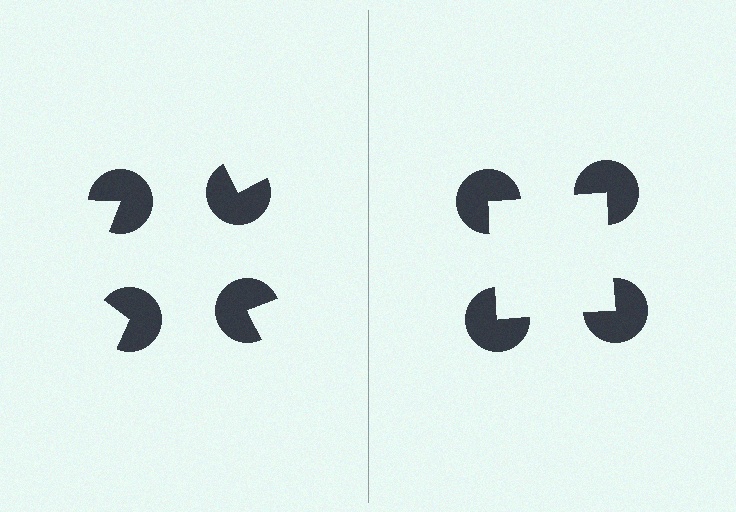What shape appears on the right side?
An illusory square.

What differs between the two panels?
The pac-man discs are positioned identically on both sides; only the wedge orientations differ. On the right they align to a square; on the left they are misaligned.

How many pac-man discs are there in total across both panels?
8 — 4 on each side.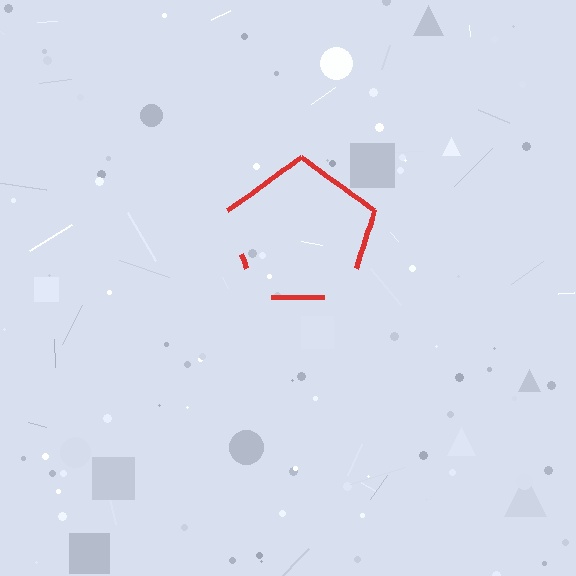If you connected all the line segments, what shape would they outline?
They would outline a pentagon.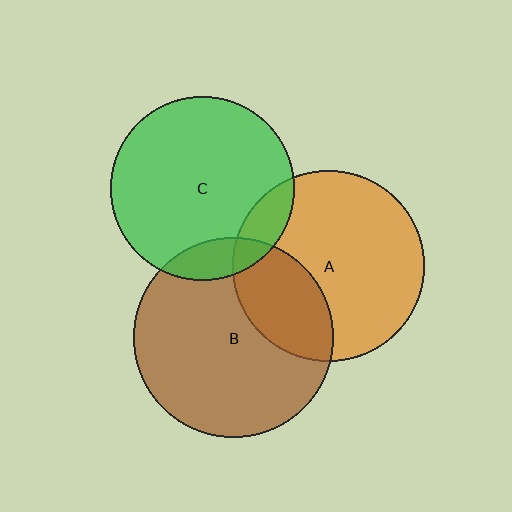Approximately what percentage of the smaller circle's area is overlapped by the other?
Approximately 30%.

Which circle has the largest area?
Circle B (brown).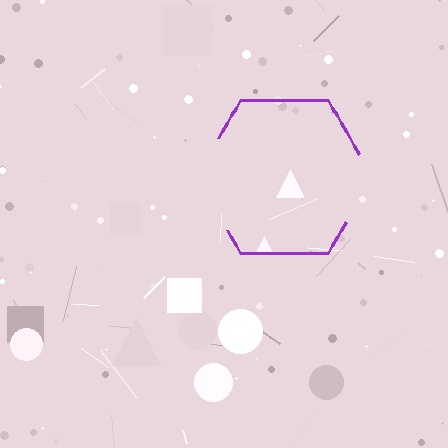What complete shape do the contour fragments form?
The contour fragments form a hexagon.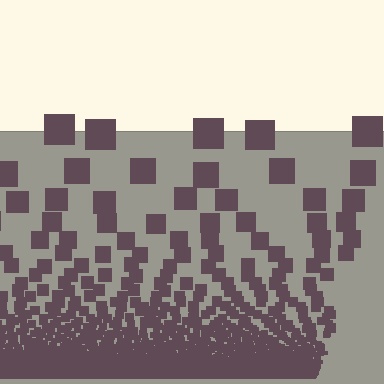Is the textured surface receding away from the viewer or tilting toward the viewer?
The surface appears to tilt toward the viewer. Texture elements get larger and sparser toward the top.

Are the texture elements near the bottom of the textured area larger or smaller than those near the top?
Smaller. The gradient is inverted — elements near the bottom are smaller and denser.